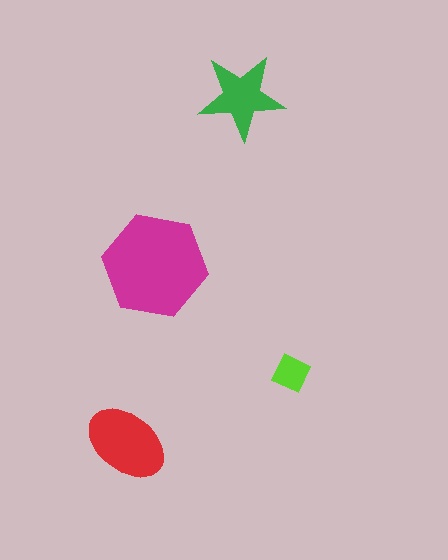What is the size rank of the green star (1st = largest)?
3rd.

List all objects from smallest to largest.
The lime diamond, the green star, the red ellipse, the magenta hexagon.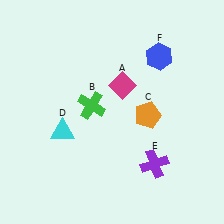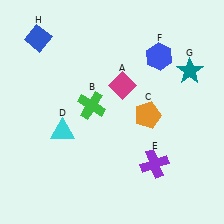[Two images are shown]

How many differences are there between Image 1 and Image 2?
There are 2 differences between the two images.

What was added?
A teal star (G), a blue diamond (H) were added in Image 2.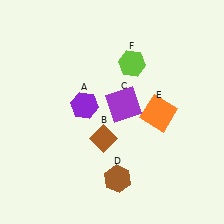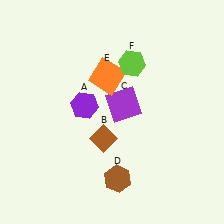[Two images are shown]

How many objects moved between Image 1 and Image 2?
1 object moved between the two images.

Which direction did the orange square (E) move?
The orange square (E) moved left.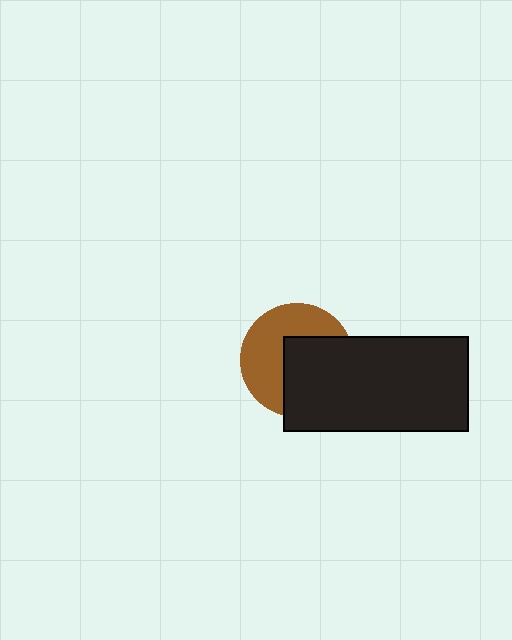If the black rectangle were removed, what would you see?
You would see the complete brown circle.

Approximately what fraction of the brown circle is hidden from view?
Roughly 49% of the brown circle is hidden behind the black rectangle.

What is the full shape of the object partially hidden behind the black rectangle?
The partially hidden object is a brown circle.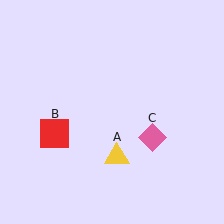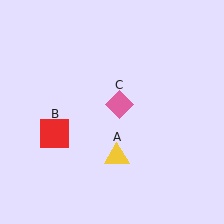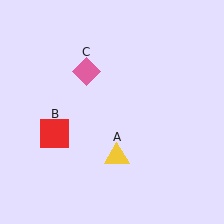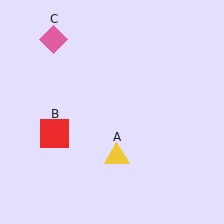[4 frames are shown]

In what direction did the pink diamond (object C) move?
The pink diamond (object C) moved up and to the left.